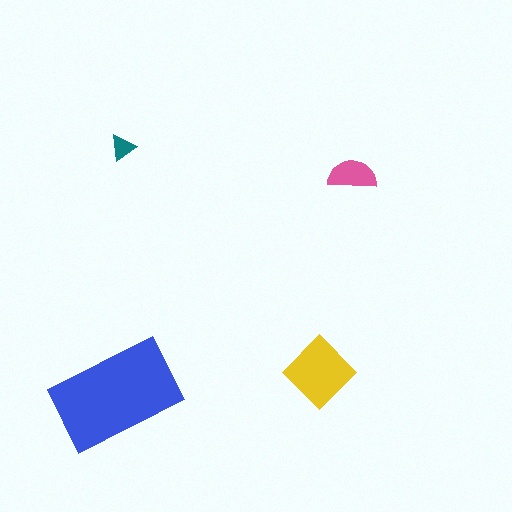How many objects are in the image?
There are 4 objects in the image.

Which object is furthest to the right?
The pink semicircle is rightmost.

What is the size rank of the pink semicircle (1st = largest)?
3rd.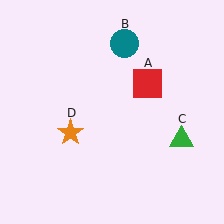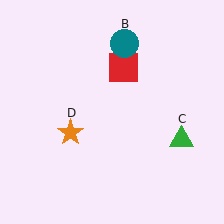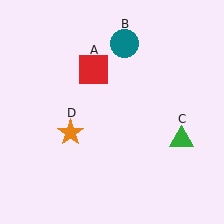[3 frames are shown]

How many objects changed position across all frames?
1 object changed position: red square (object A).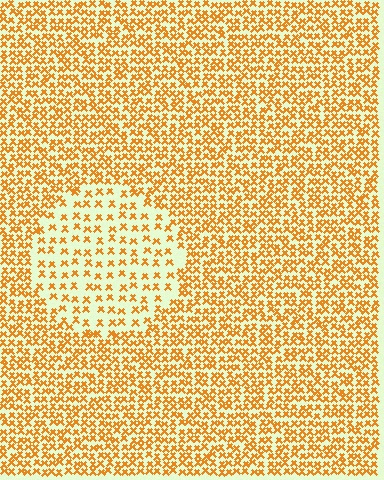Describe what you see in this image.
The image contains small orange elements arranged at two different densities. A circle-shaped region is visible where the elements are less densely packed than the surrounding area.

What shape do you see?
I see a circle.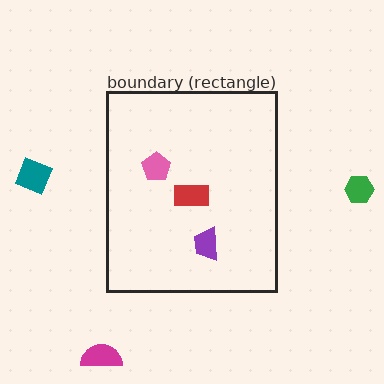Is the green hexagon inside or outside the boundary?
Outside.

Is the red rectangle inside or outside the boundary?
Inside.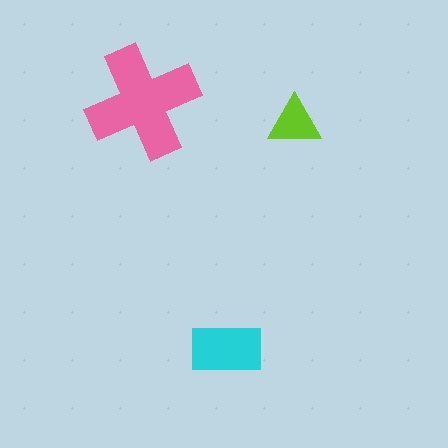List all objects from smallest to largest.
The lime triangle, the cyan rectangle, the pink cross.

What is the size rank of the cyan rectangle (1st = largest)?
2nd.